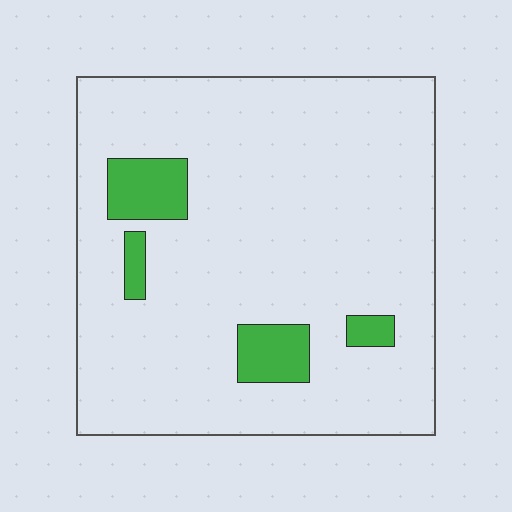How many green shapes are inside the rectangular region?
4.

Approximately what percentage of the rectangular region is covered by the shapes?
Approximately 10%.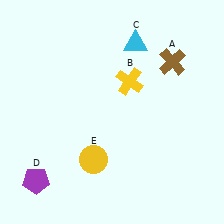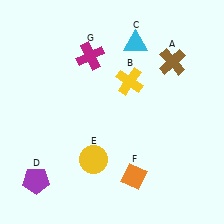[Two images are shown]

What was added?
An orange diamond (F), a magenta cross (G) were added in Image 2.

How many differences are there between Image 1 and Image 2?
There are 2 differences between the two images.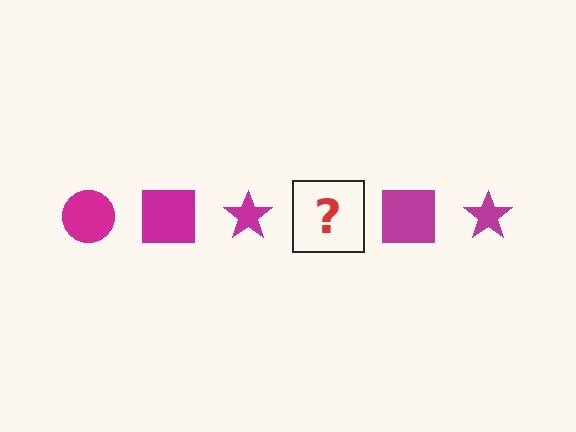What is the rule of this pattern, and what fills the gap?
The rule is that the pattern cycles through circle, square, star shapes in magenta. The gap should be filled with a magenta circle.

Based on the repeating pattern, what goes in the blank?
The blank should be a magenta circle.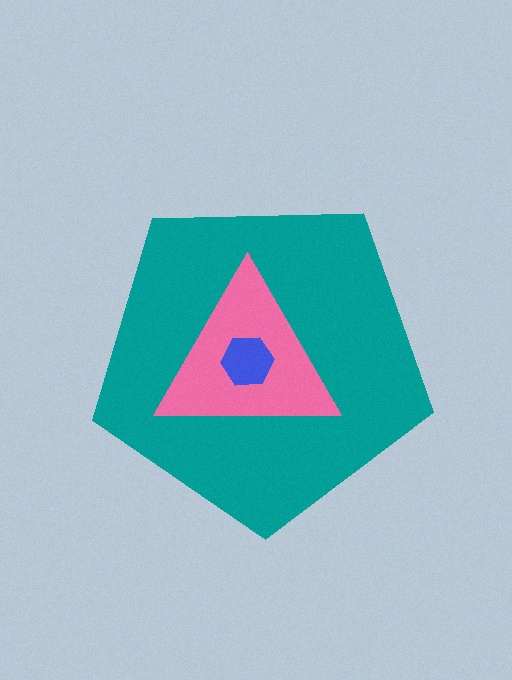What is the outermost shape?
The teal pentagon.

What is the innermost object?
The blue hexagon.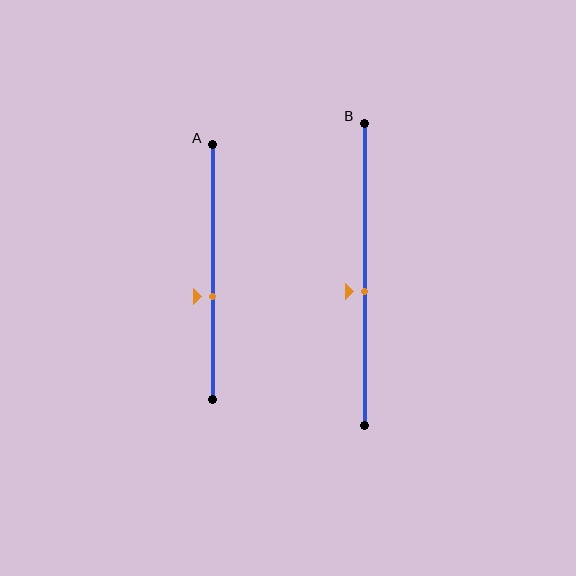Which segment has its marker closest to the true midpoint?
Segment B has its marker closest to the true midpoint.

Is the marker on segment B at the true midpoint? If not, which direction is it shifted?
No, the marker on segment B is shifted downward by about 6% of the segment length.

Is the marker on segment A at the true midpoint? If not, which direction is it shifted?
No, the marker on segment A is shifted downward by about 10% of the segment length.